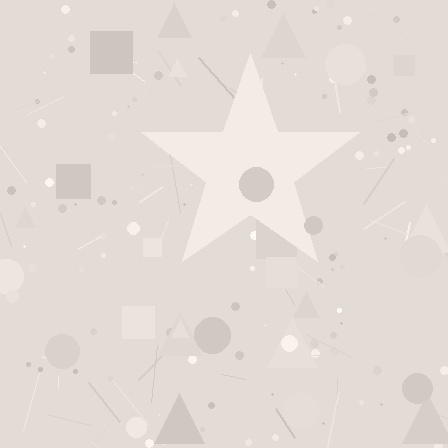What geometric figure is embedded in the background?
A star is embedded in the background.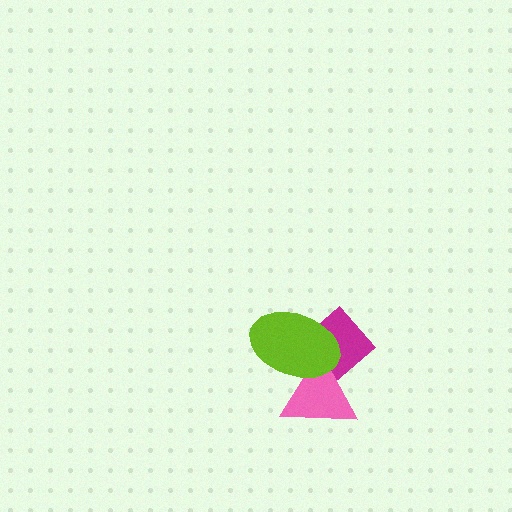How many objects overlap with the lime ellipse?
2 objects overlap with the lime ellipse.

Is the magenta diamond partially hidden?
Yes, it is partially covered by another shape.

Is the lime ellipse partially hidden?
No, no other shape covers it.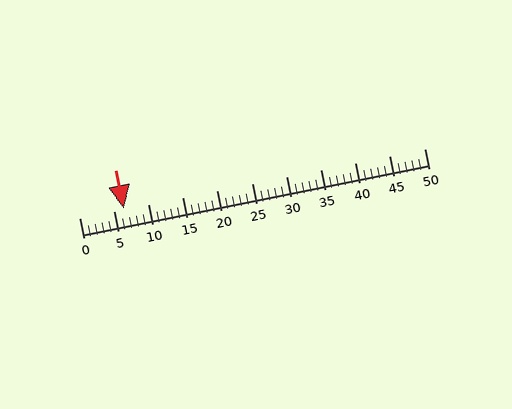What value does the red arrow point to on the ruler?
The red arrow points to approximately 6.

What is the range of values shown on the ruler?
The ruler shows values from 0 to 50.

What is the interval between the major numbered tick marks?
The major tick marks are spaced 5 units apart.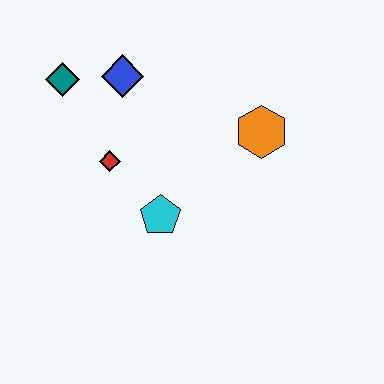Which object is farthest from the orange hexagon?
The teal diamond is farthest from the orange hexagon.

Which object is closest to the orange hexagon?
The cyan pentagon is closest to the orange hexagon.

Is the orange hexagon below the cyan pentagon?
No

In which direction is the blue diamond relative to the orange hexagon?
The blue diamond is to the left of the orange hexagon.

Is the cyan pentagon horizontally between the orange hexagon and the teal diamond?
Yes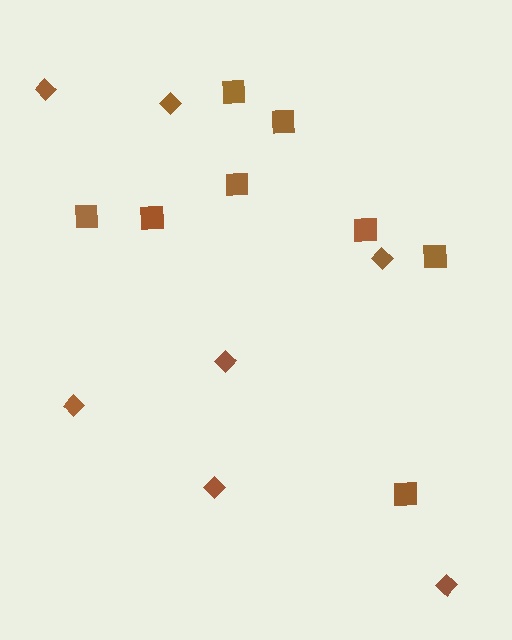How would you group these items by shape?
There are 2 groups: one group of diamonds (7) and one group of squares (8).